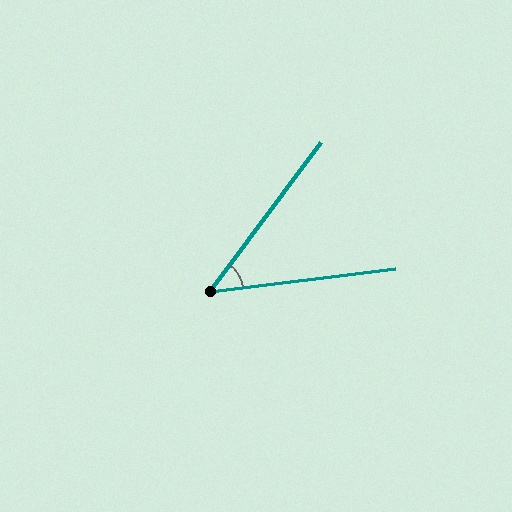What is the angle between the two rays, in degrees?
Approximately 46 degrees.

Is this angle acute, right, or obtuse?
It is acute.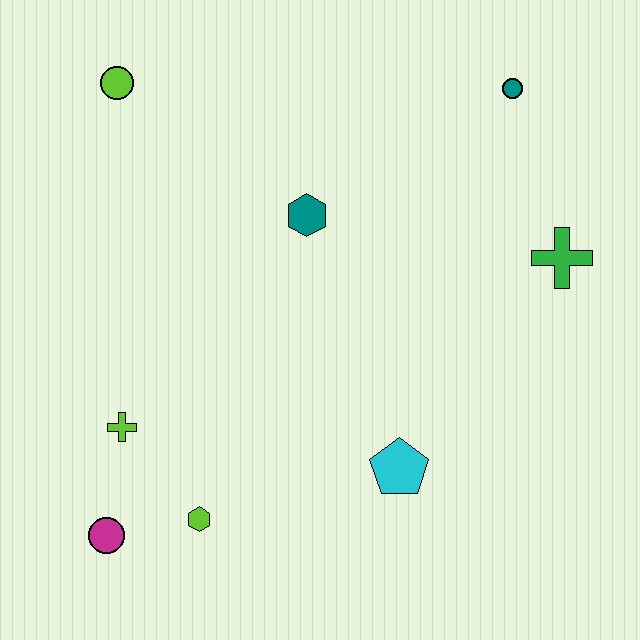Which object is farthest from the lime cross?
The teal circle is farthest from the lime cross.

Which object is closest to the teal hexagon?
The lime circle is closest to the teal hexagon.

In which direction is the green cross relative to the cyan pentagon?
The green cross is above the cyan pentagon.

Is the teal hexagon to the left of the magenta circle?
No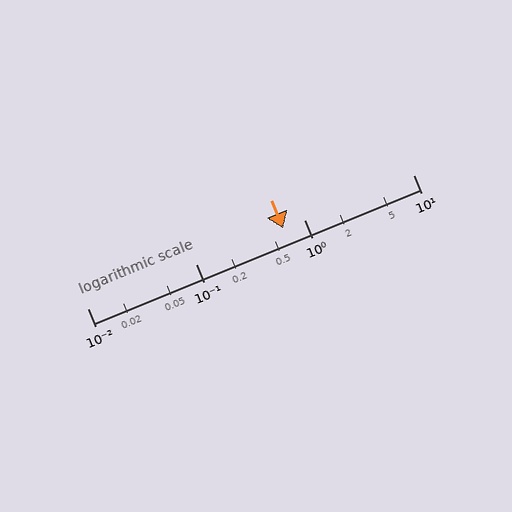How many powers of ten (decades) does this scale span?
The scale spans 3 decades, from 0.01 to 10.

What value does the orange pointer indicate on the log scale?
The pointer indicates approximately 0.64.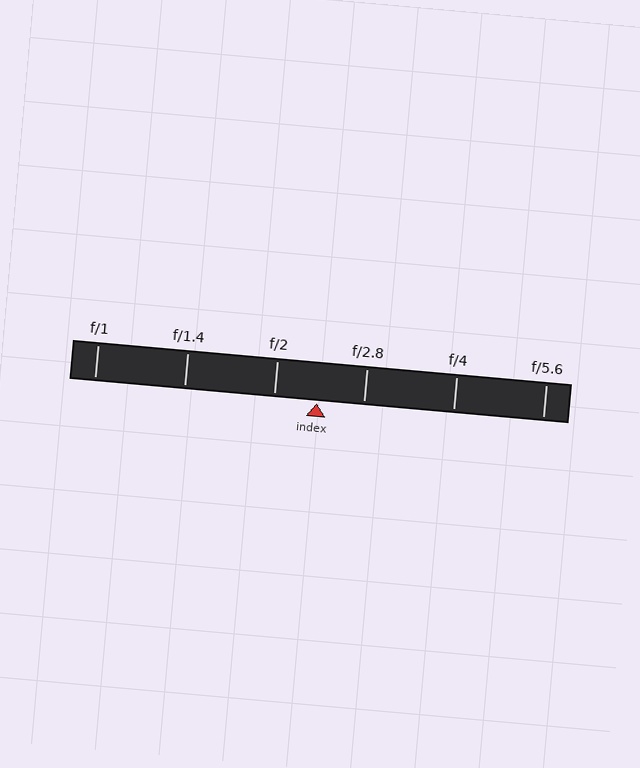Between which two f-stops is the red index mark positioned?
The index mark is between f/2 and f/2.8.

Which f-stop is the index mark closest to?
The index mark is closest to f/2.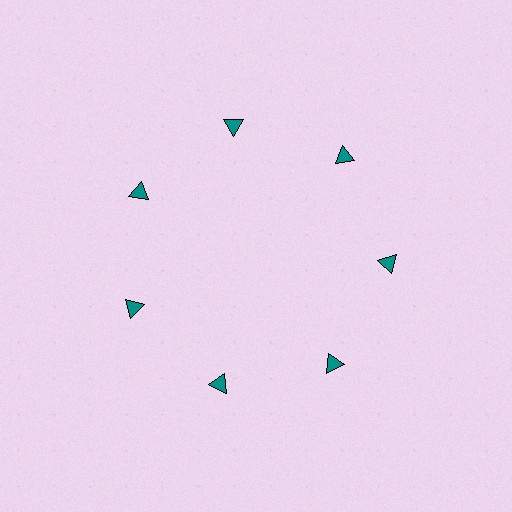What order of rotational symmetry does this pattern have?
This pattern has 7-fold rotational symmetry.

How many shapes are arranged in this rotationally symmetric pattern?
There are 7 shapes, arranged in 7 groups of 1.